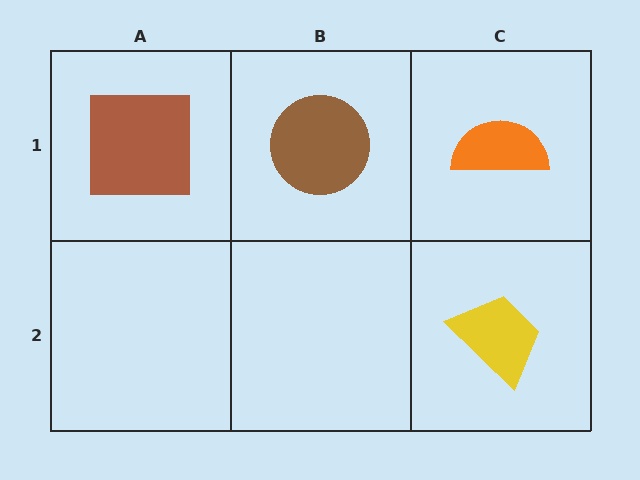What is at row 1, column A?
A brown square.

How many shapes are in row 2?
1 shape.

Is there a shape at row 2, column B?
No, that cell is empty.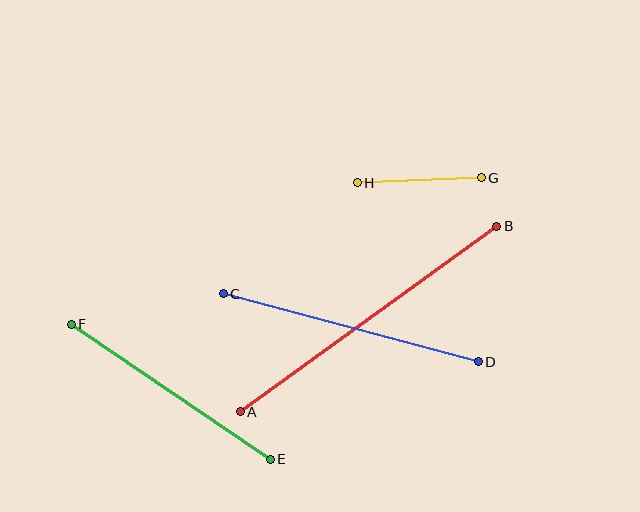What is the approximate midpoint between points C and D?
The midpoint is at approximately (351, 328) pixels.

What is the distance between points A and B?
The distance is approximately 317 pixels.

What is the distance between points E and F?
The distance is approximately 241 pixels.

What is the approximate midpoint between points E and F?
The midpoint is at approximately (171, 392) pixels.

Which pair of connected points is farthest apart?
Points A and B are farthest apart.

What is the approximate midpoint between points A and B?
The midpoint is at approximately (368, 319) pixels.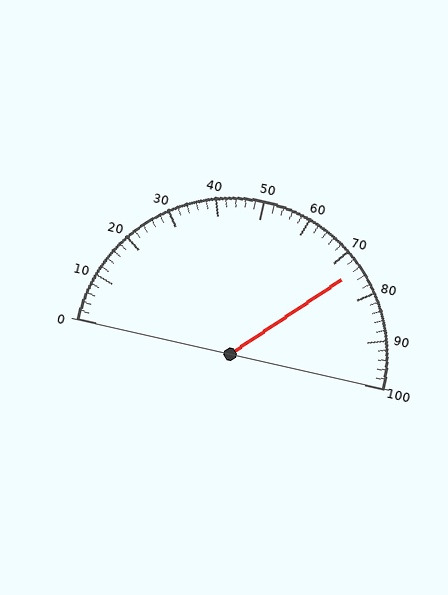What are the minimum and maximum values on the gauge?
The gauge ranges from 0 to 100.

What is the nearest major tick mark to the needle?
The nearest major tick mark is 70.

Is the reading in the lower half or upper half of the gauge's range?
The reading is in the upper half of the range (0 to 100).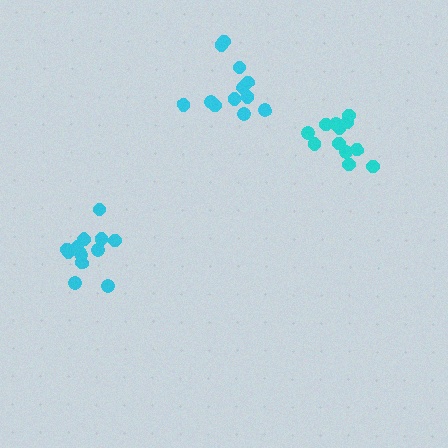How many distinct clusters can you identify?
There are 3 distinct clusters.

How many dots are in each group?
Group 1: 12 dots, Group 2: 14 dots, Group 3: 12 dots (38 total).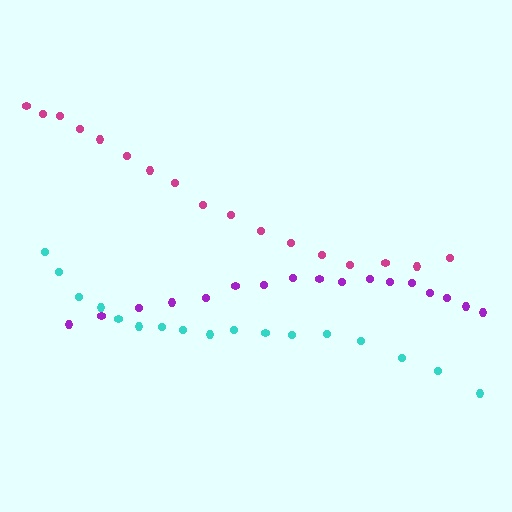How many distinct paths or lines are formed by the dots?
There are 3 distinct paths.